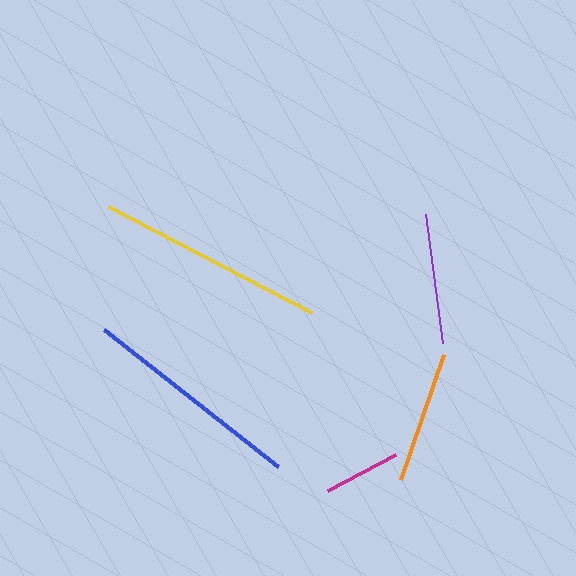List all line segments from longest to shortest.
From longest to shortest: yellow, blue, orange, purple, magenta.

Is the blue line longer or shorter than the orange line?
The blue line is longer than the orange line.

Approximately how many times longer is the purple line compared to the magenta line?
The purple line is approximately 1.7 times the length of the magenta line.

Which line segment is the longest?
The yellow line is the longest at approximately 229 pixels.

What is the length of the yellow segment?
The yellow segment is approximately 229 pixels long.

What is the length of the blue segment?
The blue segment is approximately 221 pixels long.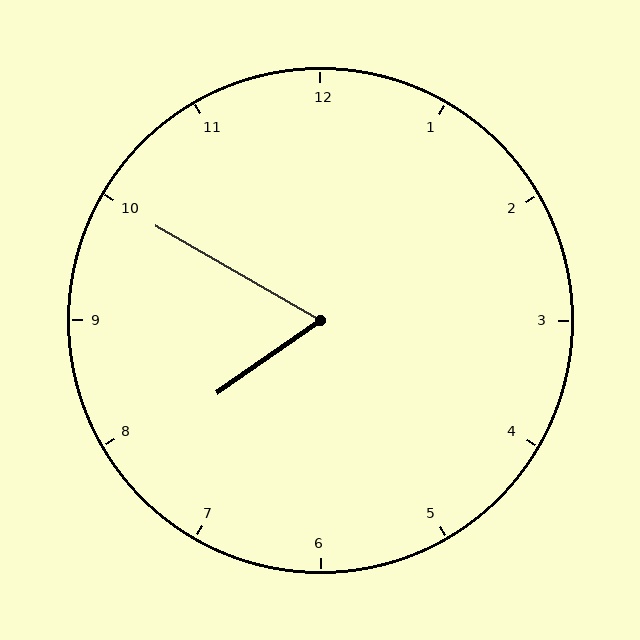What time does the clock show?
7:50.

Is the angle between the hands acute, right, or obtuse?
It is acute.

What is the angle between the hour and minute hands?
Approximately 65 degrees.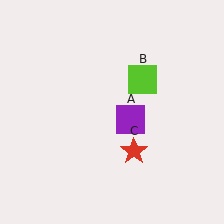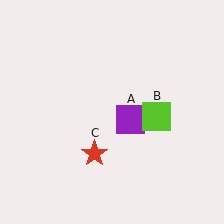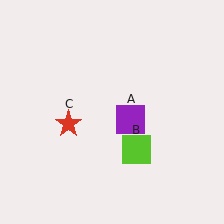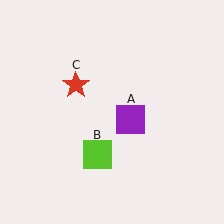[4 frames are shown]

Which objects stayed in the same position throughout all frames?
Purple square (object A) remained stationary.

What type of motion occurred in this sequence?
The lime square (object B), red star (object C) rotated clockwise around the center of the scene.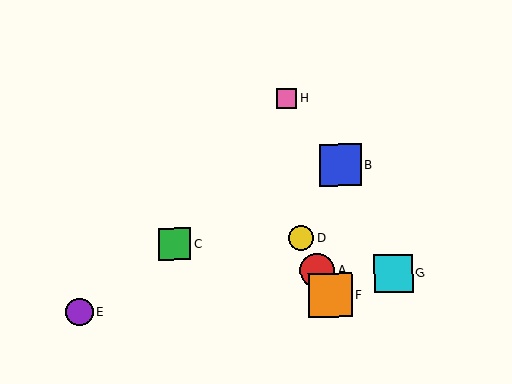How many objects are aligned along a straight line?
3 objects (A, D, F) are aligned along a straight line.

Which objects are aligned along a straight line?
Objects A, D, F are aligned along a straight line.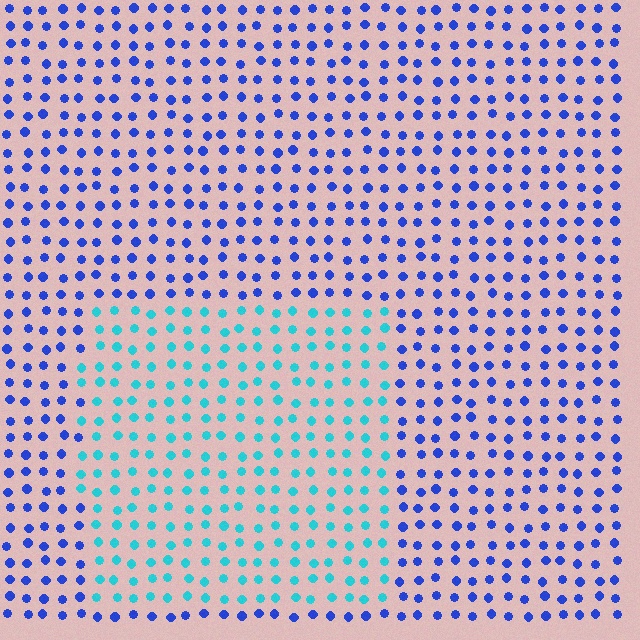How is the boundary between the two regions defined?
The boundary is defined purely by a slight shift in hue (about 47 degrees). Spacing, size, and orientation are identical on both sides.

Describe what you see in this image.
The image is filled with small blue elements in a uniform arrangement. A rectangle-shaped region is visible where the elements are tinted to a slightly different hue, forming a subtle color boundary.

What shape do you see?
I see a rectangle.